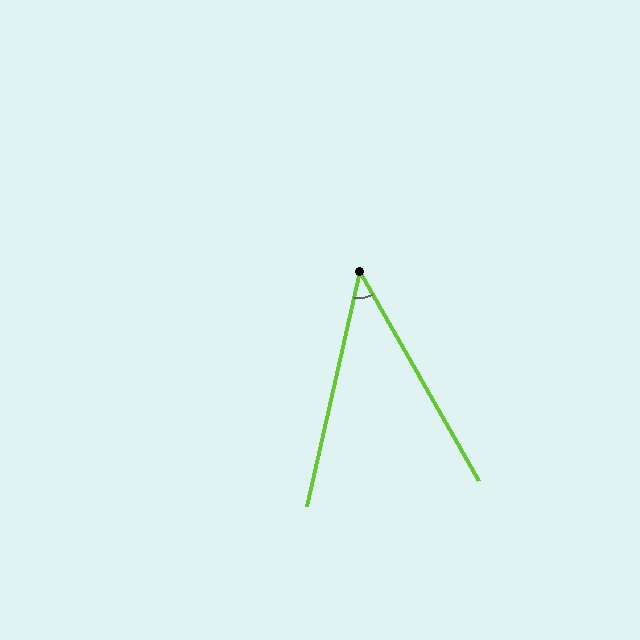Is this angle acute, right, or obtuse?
It is acute.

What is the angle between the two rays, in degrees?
Approximately 43 degrees.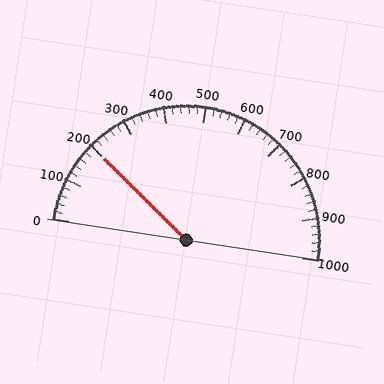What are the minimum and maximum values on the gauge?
The gauge ranges from 0 to 1000.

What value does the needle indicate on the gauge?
The needle indicates approximately 200.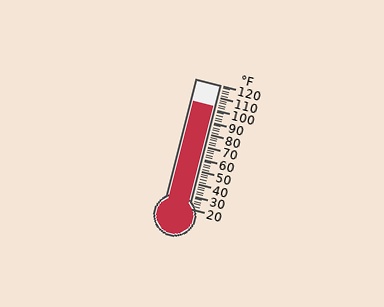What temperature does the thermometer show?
The thermometer shows approximately 102°F.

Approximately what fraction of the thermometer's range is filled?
The thermometer is filled to approximately 80% of its range.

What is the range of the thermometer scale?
The thermometer scale ranges from 20°F to 120°F.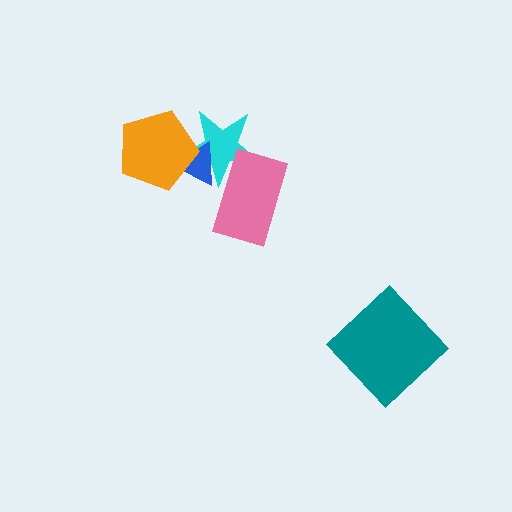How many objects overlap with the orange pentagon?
2 objects overlap with the orange pentagon.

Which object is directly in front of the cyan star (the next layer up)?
The blue triangle is directly in front of the cyan star.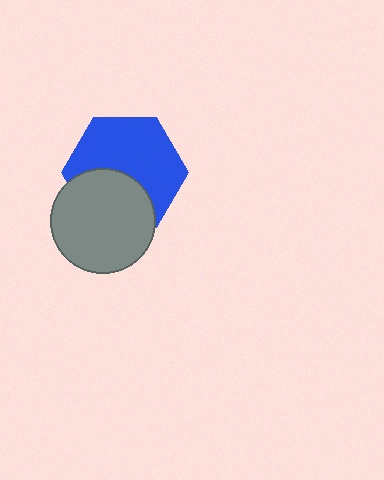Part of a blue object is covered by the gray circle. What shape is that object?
It is a hexagon.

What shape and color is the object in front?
The object in front is a gray circle.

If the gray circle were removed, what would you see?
You would see the complete blue hexagon.